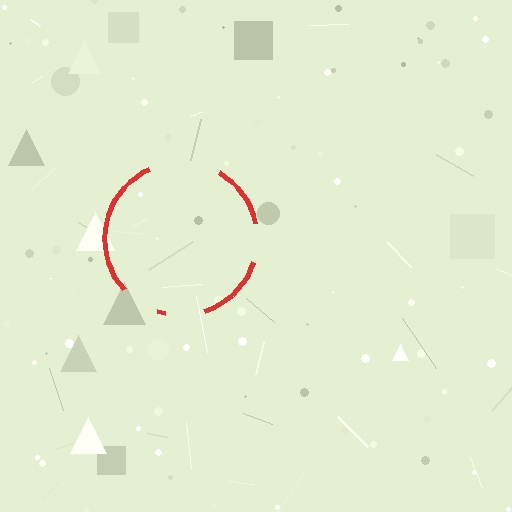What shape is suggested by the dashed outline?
The dashed outline suggests a circle.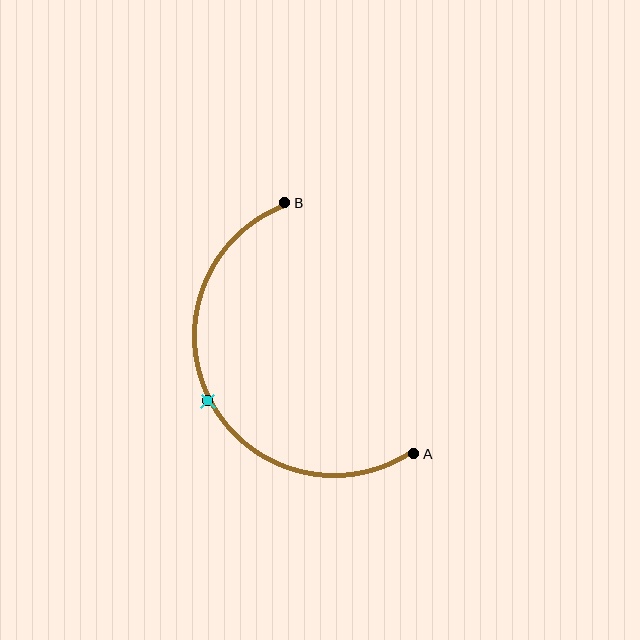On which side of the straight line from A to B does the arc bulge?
The arc bulges to the left of the straight line connecting A and B.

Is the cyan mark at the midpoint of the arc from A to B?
Yes. The cyan mark lies on the arc at equal arc-length from both A and B — it is the arc midpoint.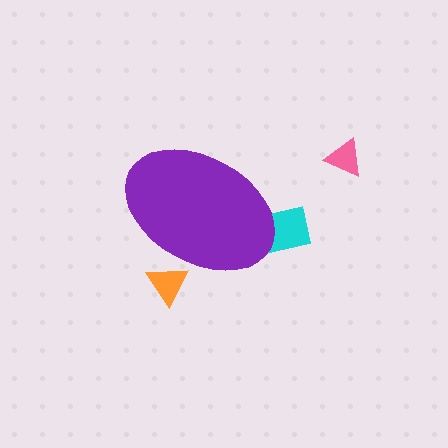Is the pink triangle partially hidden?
No, the pink triangle is fully visible.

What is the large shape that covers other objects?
A purple ellipse.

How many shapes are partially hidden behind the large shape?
2 shapes are partially hidden.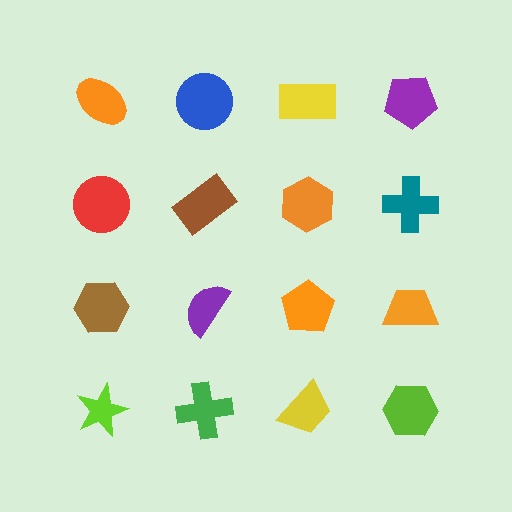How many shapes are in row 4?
4 shapes.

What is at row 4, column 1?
A lime star.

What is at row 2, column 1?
A red circle.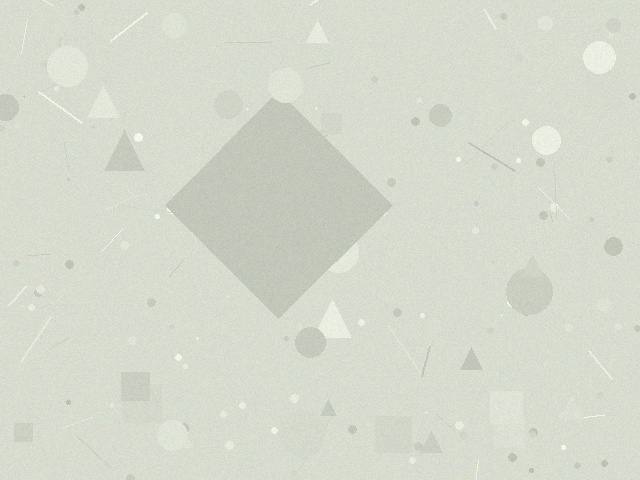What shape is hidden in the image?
A diamond is hidden in the image.